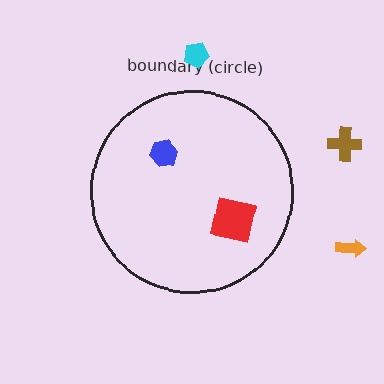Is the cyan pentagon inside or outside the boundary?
Outside.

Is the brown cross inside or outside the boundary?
Outside.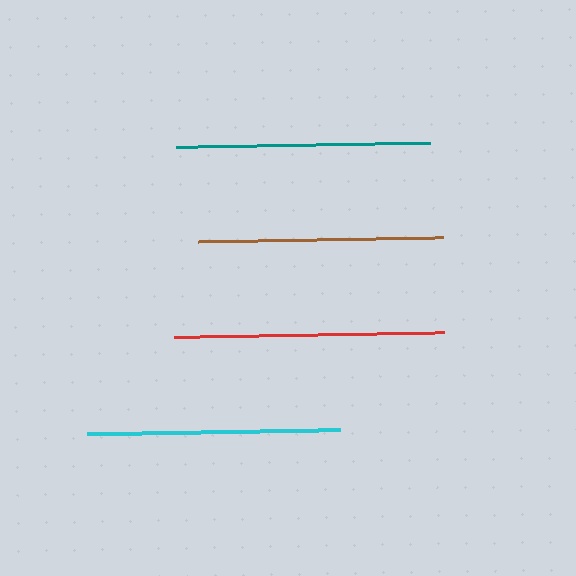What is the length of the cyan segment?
The cyan segment is approximately 253 pixels long.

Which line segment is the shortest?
The brown line is the shortest at approximately 245 pixels.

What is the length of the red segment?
The red segment is approximately 270 pixels long.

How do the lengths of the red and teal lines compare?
The red and teal lines are approximately the same length.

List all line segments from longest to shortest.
From longest to shortest: red, teal, cyan, brown.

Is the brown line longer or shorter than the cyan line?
The cyan line is longer than the brown line.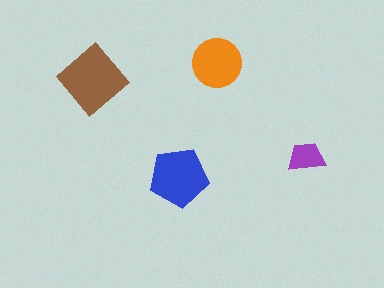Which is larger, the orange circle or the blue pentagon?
The blue pentagon.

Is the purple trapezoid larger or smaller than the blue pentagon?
Smaller.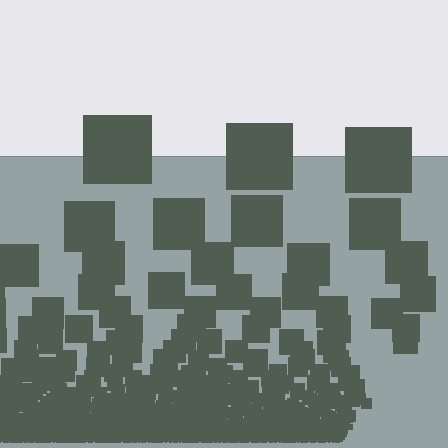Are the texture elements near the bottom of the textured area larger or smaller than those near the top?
Smaller. The gradient is inverted — elements near the bottom are smaller and denser.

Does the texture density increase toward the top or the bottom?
Density increases toward the bottom.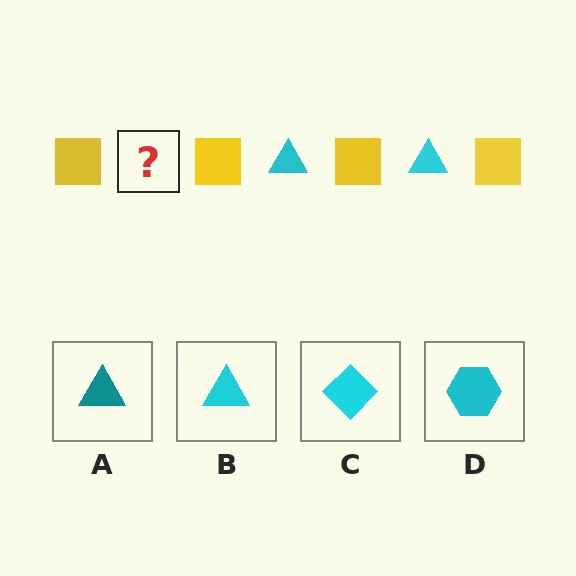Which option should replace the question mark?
Option B.